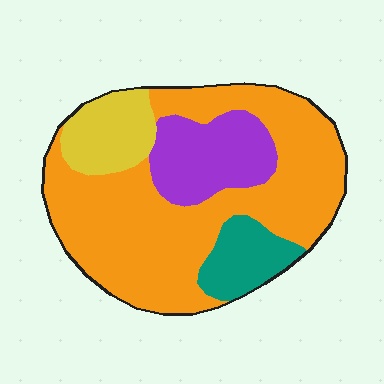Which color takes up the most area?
Orange, at roughly 60%.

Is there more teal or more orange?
Orange.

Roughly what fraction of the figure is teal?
Teal covers around 10% of the figure.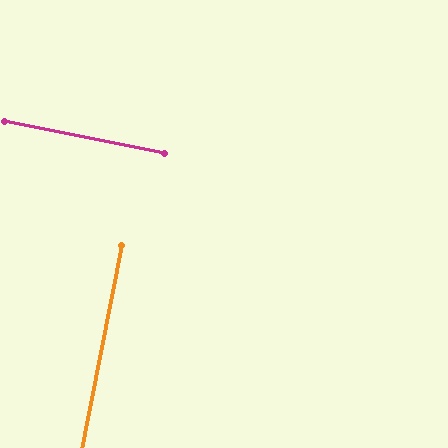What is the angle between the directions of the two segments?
Approximately 90 degrees.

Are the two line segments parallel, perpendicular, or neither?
Perpendicular — they meet at approximately 90°.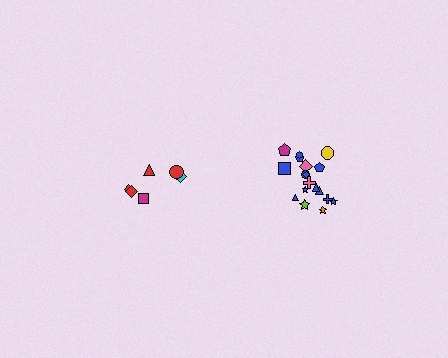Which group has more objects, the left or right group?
The right group.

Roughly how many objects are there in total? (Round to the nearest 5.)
Roughly 25 objects in total.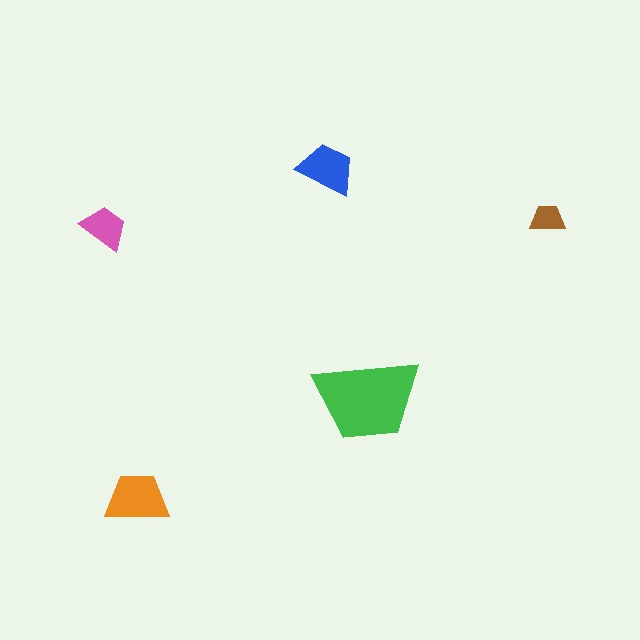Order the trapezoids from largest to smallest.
the green one, the orange one, the blue one, the pink one, the brown one.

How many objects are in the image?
There are 5 objects in the image.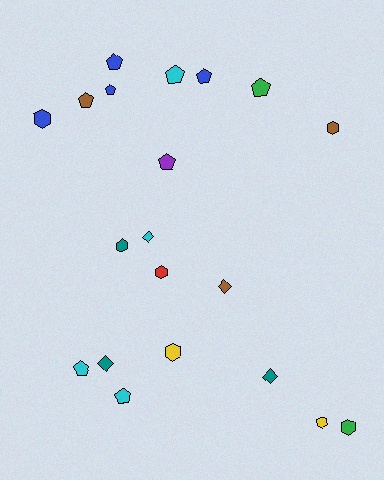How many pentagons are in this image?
There are 9 pentagons.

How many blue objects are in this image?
There are 4 blue objects.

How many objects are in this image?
There are 20 objects.